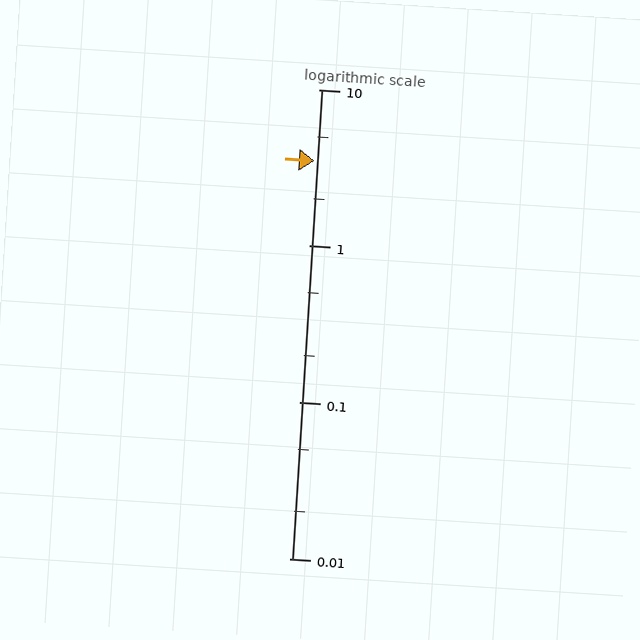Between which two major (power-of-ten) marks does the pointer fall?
The pointer is between 1 and 10.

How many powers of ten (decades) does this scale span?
The scale spans 3 decades, from 0.01 to 10.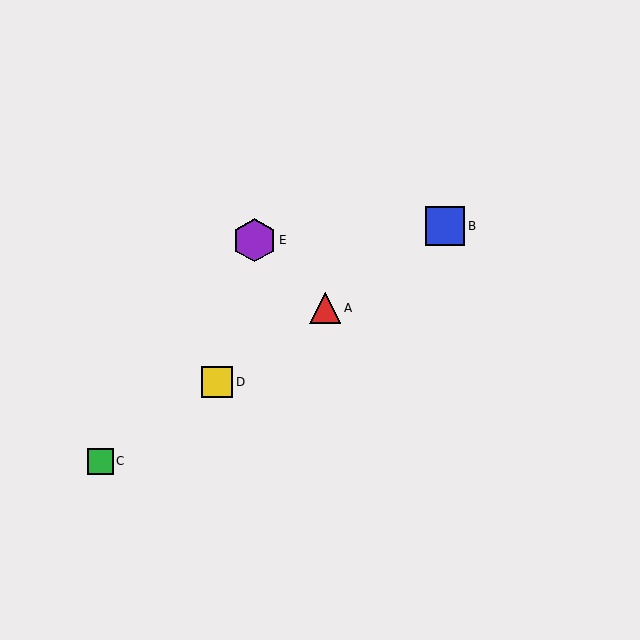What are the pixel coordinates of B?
Object B is at (445, 226).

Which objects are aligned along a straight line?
Objects A, B, C, D are aligned along a straight line.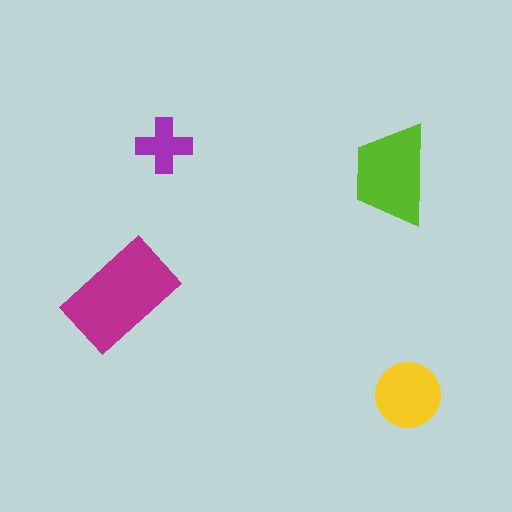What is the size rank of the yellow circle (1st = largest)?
3rd.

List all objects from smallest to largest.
The purple cross, the yellow circle, the lime trapezoid, the magenta rectangle.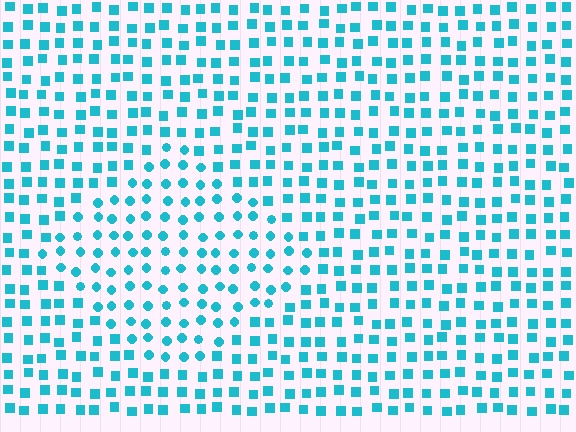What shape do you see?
I see a diamond.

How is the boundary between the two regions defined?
The boundary is defined by a change in element shape: circles inside vs. squares outside. All elements share the same color and spacing.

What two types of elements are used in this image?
The image uses circles inside the diamond region and squares outside it.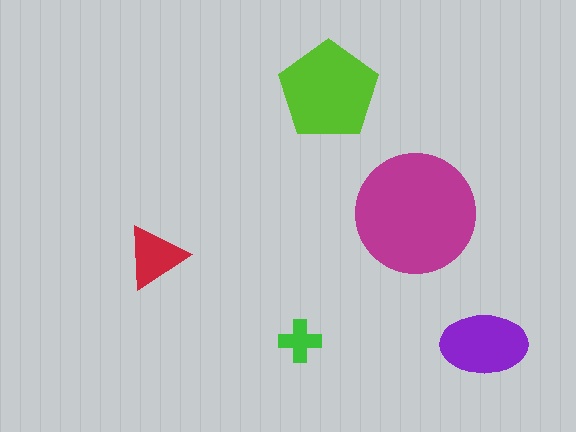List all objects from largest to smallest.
The magenta circle, the lime pentagon, the purple ellipse, the red triangle, the green cross.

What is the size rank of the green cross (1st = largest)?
5th.